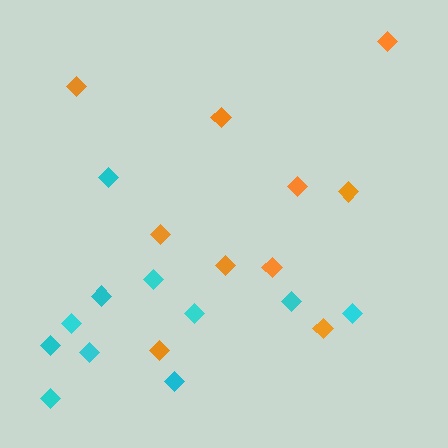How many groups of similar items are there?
There are 2 groups: one group of orange diamonds (10) and one group of cyan diamonds (11).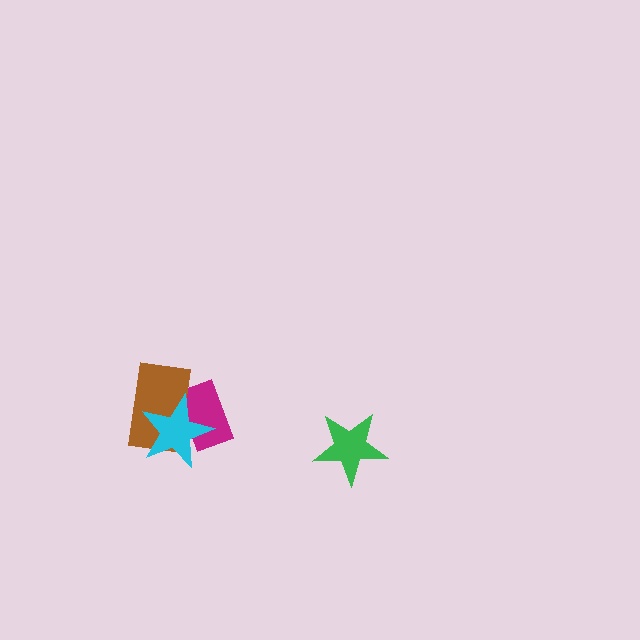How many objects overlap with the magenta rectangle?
2 objects overlap with the magenta rectangle.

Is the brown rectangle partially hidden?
Yes, it is partially covered by another shape.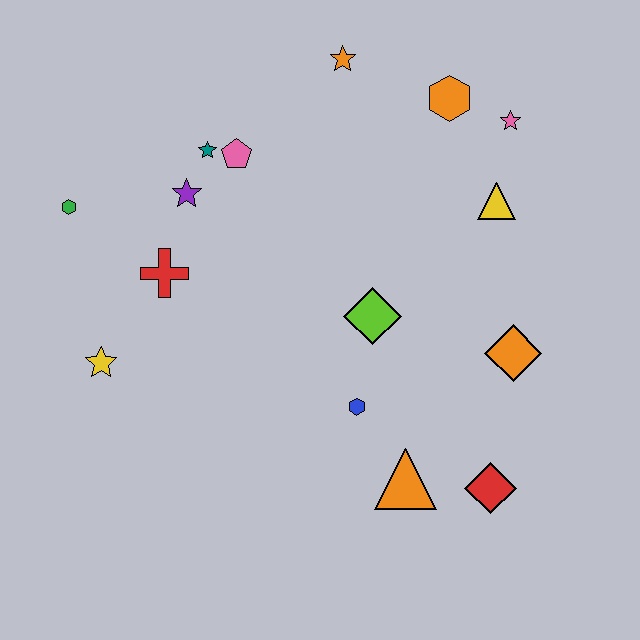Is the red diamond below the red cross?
Yes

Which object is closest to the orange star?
The orange hexagon is closest to the orange star.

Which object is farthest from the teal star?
The red diamond is farthest from the teal star.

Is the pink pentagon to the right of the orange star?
No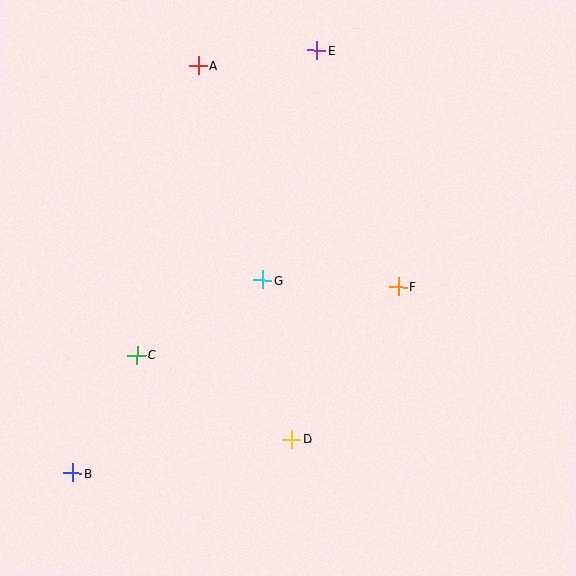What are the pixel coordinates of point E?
Point E is at (317, 50).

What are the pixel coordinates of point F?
Point F is at (399, 287).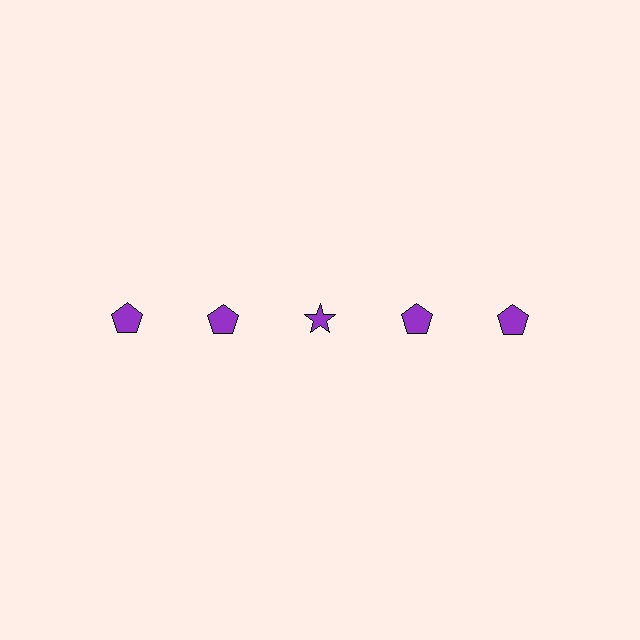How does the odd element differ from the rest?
It has a different shape: star instead of pentagon.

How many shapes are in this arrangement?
There are 5 shapes arranged in a grid pattern.